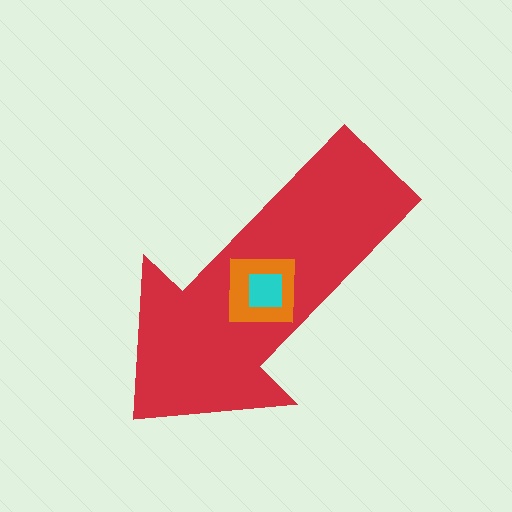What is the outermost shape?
The red arrow.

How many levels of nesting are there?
3.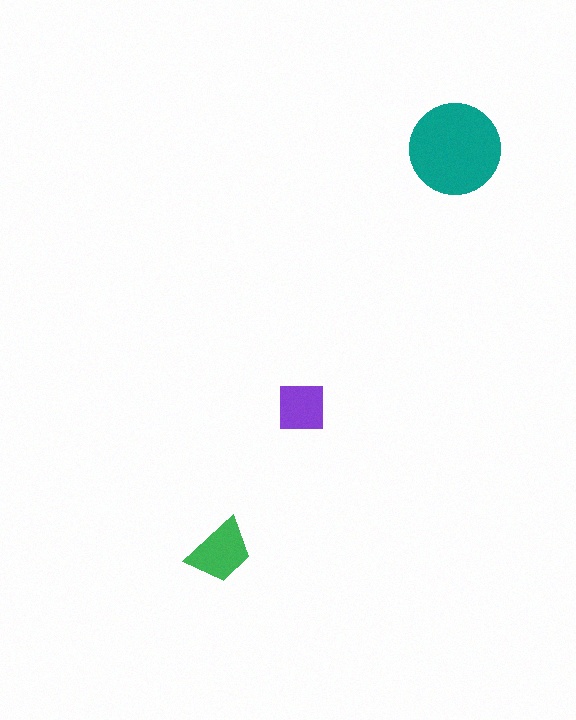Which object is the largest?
The teal circle.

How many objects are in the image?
There are 3 objects in the image.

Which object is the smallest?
The purple square.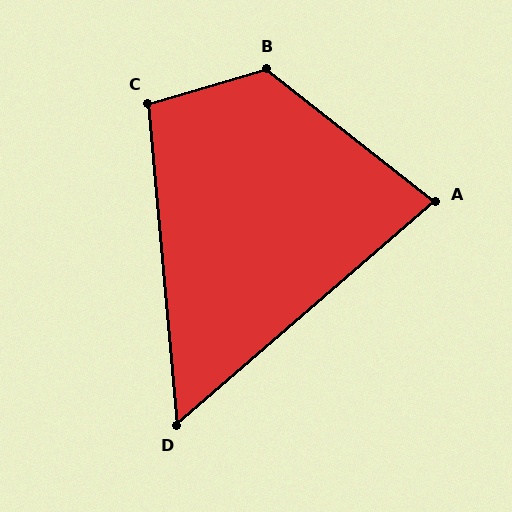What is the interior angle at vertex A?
Approximately 79 degrees (acute).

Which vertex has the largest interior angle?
B, at approximately 126 degrees.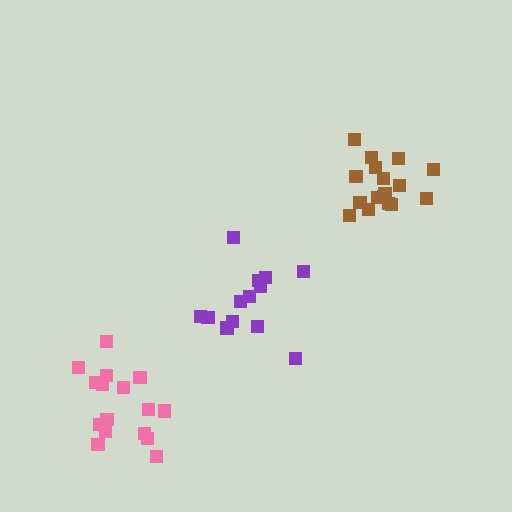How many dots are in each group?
Group 1: 16 dots, Group 2: 13 dots, Group 3: 17 dots (46 total).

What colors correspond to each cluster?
The clusters are colored: pink, purple, brown.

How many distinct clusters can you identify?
There are 3 distinct clusters.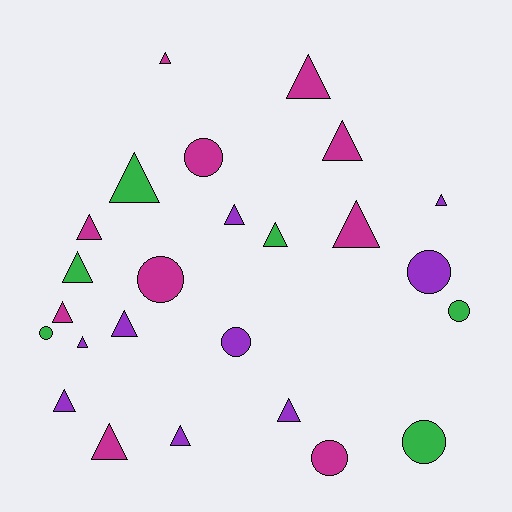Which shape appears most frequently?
Triangle, with 17 objects.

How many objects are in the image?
There are 25 objects.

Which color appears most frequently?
Magenta, with 10 objects.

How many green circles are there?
There are 3 green circles.